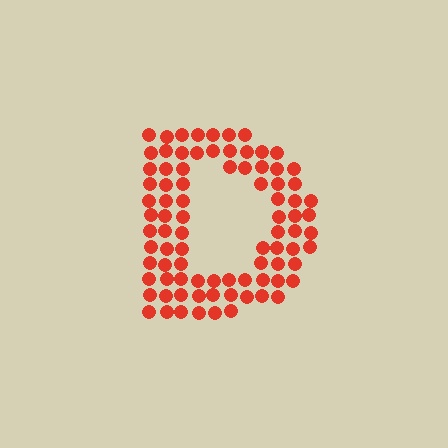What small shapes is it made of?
It is made of small circles.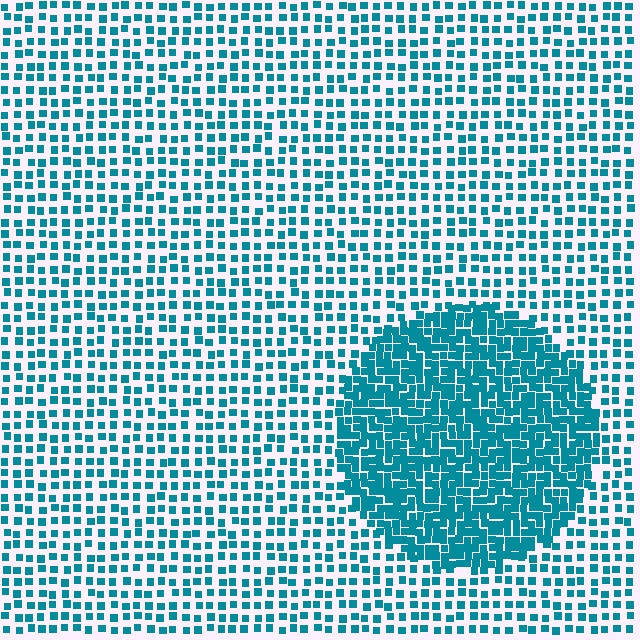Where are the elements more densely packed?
The elements are more densely packed inside the circle boundary.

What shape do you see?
I see a circle.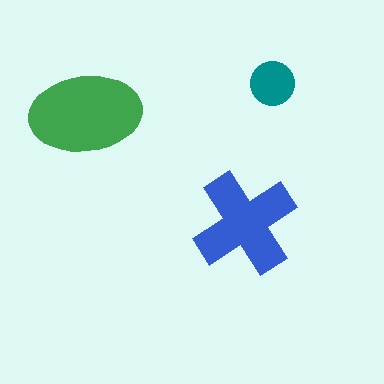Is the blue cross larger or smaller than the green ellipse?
Smaller.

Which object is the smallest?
The teal circle.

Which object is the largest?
The green ellipse.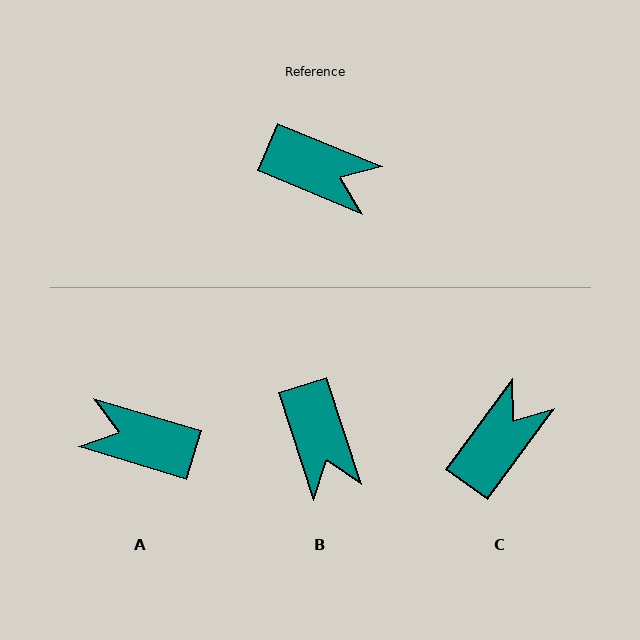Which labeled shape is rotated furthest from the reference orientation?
A, about 174 degrees away.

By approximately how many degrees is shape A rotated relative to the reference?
Approximately 174 degrees clockwise.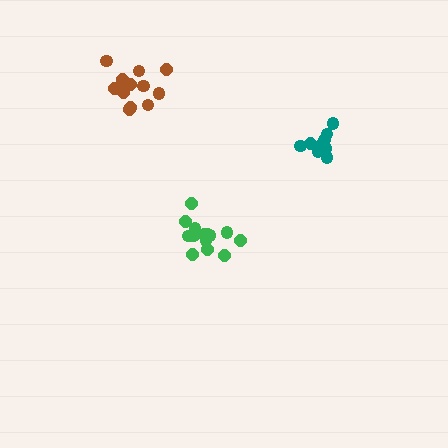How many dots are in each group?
Group 1: 11 dots, Group 2: 14 dots, Group 3: 12 dots (37 total).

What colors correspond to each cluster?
The clusters are colored: teal, green, brown.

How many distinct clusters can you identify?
There are 3 distinct clusters.